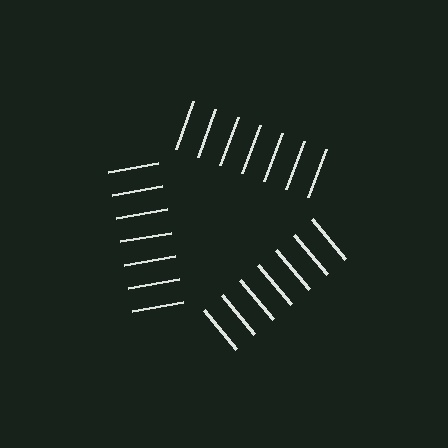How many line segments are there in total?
21 — 7 along each of the 3 edges.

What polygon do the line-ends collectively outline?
An illusory triangle — the line segments terminate on its edges but no continuous stroke is drawn.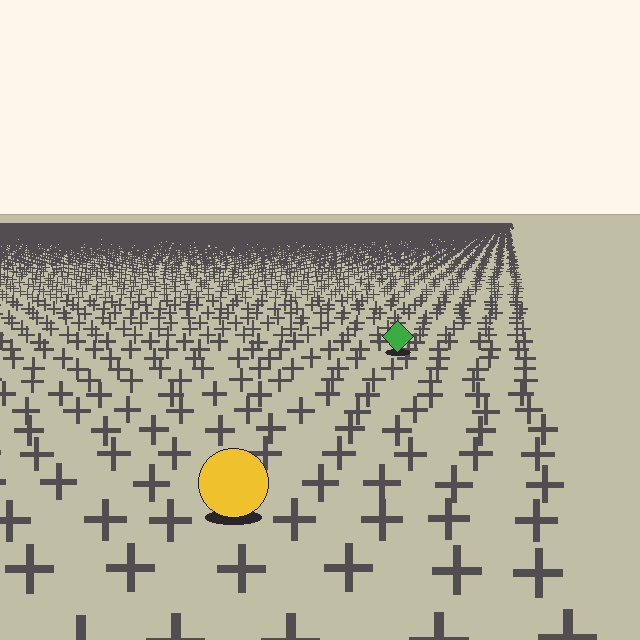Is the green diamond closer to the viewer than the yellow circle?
No. The yellow circle is closer — you can tell from the texture gradient: the ground texture is coarser near it.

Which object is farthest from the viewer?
The green diamond is farthest from the viewer. It appears smaller and the ground texture around it is denser.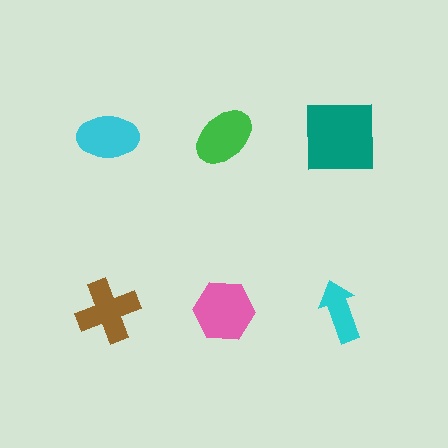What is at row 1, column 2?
A green ellipse.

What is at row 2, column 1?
A brown cross.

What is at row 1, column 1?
A cyan ellipse.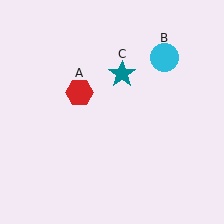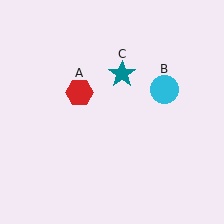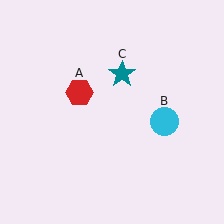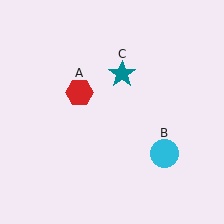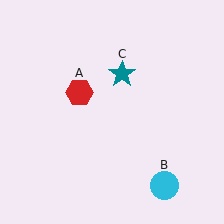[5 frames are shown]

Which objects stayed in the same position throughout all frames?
Red hexagon (object A) and teal star (object C) remained stationary.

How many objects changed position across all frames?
1 object changed position: cyan circle (object B).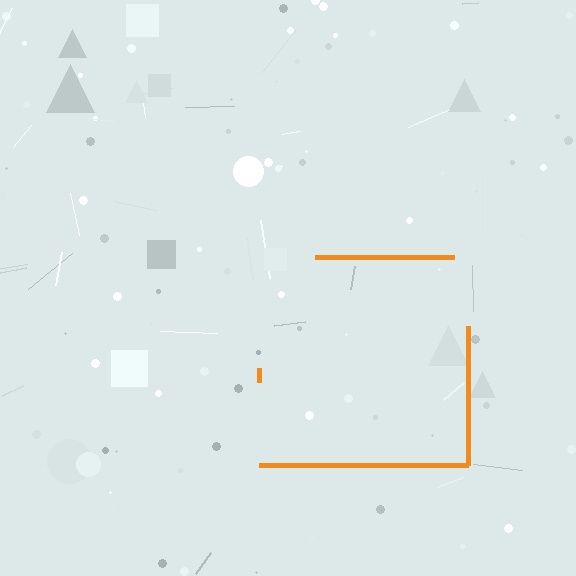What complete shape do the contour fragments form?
The contour fragments form a square.